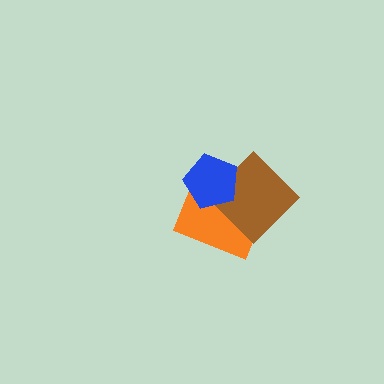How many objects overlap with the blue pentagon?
2 objects overlap with the blue pentagon.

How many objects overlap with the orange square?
2 objects overlap with the orange square.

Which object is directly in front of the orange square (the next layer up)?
The brown diamond is directly in front of the orange square.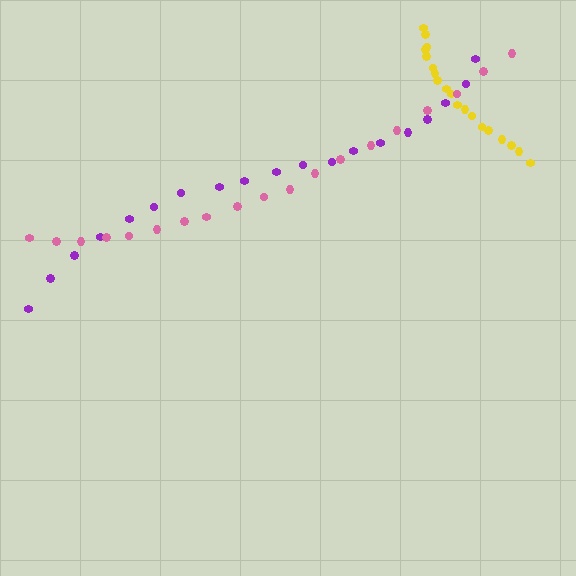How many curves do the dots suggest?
There are 3 distinct paths.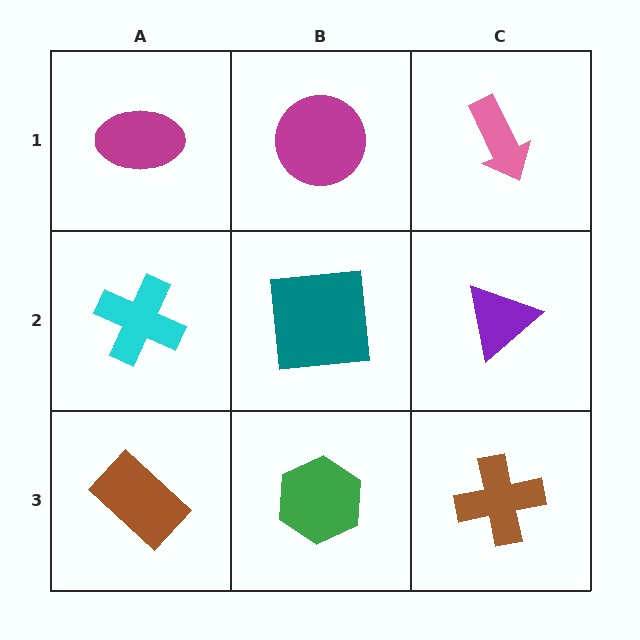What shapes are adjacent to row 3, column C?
A purple triangle (row 2, column C), a green hexagon (row 3, column B).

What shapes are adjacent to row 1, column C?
A purple triangle (row 2, column C), a magenta circle (row 1, column B).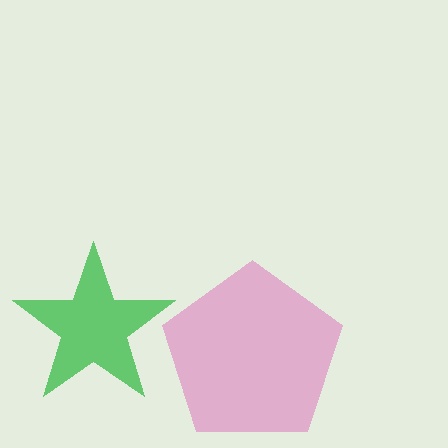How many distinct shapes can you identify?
There are 2 distinct shapes: a pink pentagon, a green star.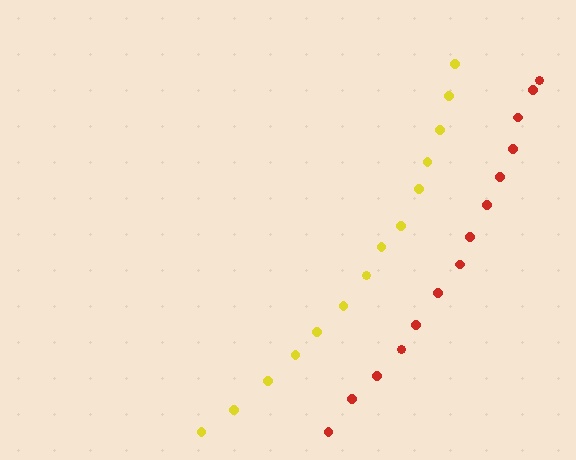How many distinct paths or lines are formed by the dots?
There are 2 distinct paths.